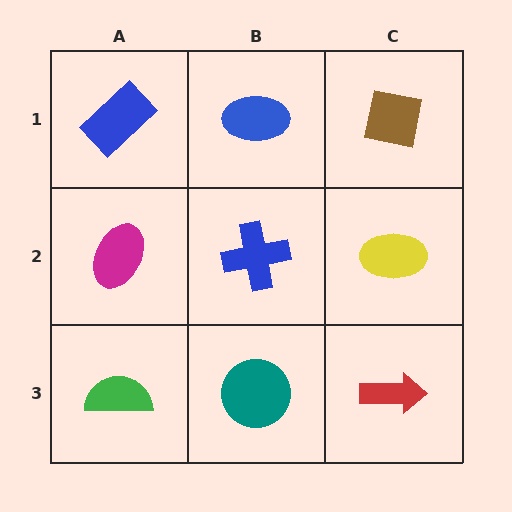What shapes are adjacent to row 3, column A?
A magenta ellipse (row 2, column A), a teal circle (row 3, column B).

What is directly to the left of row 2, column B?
A magenta ellipse.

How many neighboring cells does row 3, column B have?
3.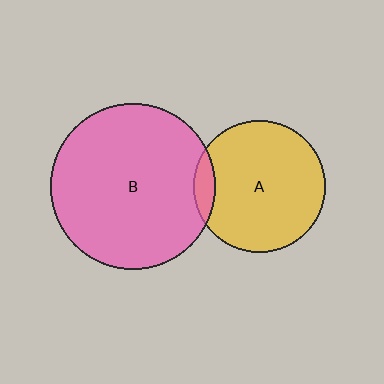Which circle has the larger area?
Circle B (pink).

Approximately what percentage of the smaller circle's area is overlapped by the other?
Approximately 10%.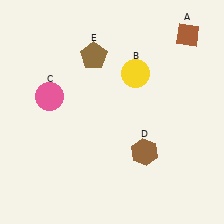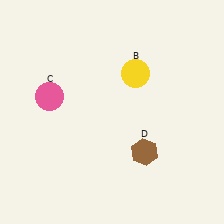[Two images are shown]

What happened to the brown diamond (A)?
The brown diamond (A) was removed in Image 2. It was in the top-right area of Image 1.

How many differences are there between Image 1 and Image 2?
There are 2 differences between the two images.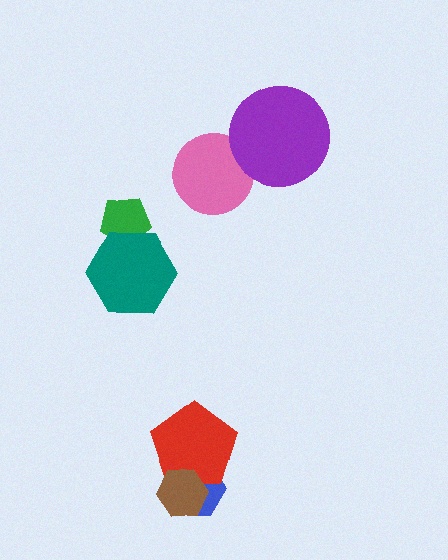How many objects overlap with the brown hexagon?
2 objects overlap with the brown hexagon.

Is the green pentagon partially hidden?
Yes, it is partially covered by another shape.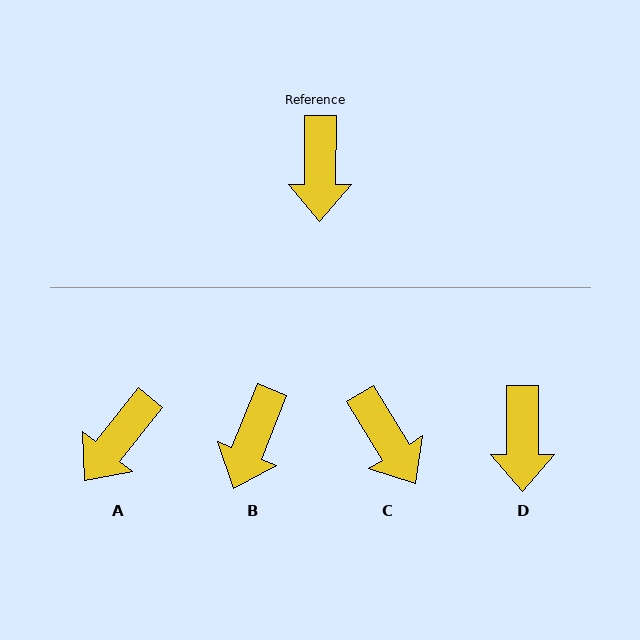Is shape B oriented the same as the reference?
No, it is off by about 21 degrees.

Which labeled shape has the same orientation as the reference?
D.